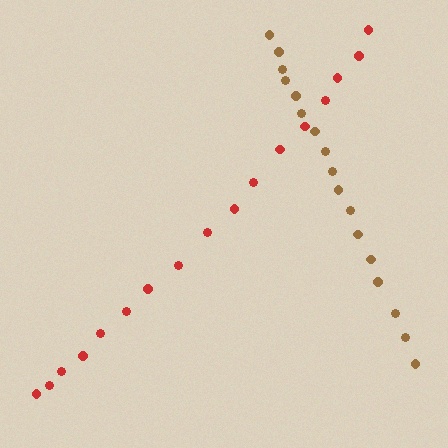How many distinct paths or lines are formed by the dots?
There are 2 distinct paths.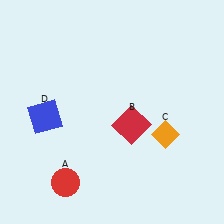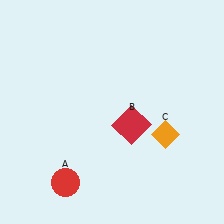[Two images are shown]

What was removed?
The blue square (D) was removed in Image 2.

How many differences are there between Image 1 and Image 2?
There is 1 difference between the two images.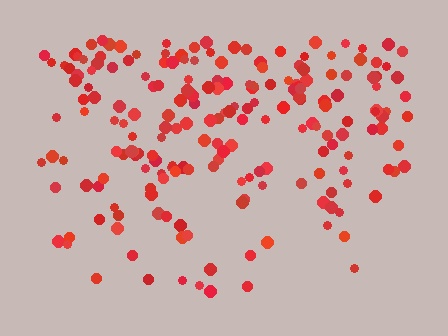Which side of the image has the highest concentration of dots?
The top.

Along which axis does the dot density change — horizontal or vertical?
Vertical.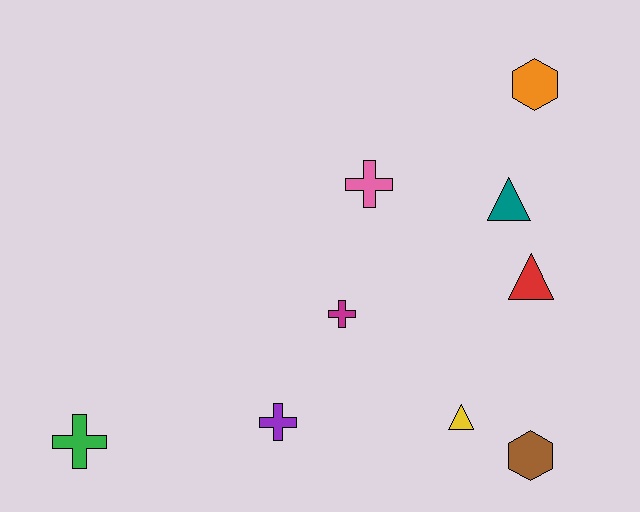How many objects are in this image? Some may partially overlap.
There are 9 objects.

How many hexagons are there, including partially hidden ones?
There are 2 hexagons.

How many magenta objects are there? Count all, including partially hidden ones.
There is 1 magenta object.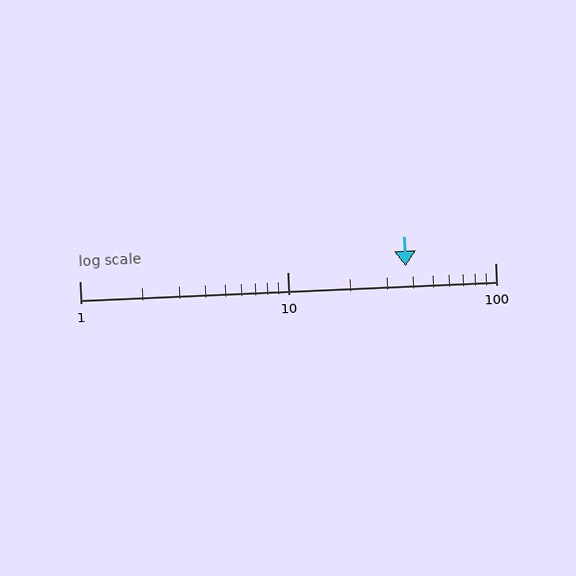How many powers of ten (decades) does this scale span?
The scale spans 2 decades, from 1 to 100.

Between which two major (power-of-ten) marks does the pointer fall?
The pointer is between 10 and 100.